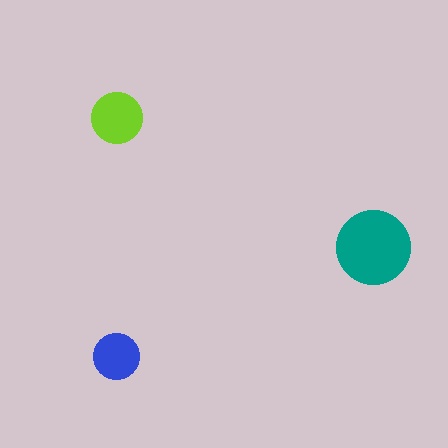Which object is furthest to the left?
The lime circle is leftmost.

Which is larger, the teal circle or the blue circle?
The teal one.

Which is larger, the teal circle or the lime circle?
The teal one.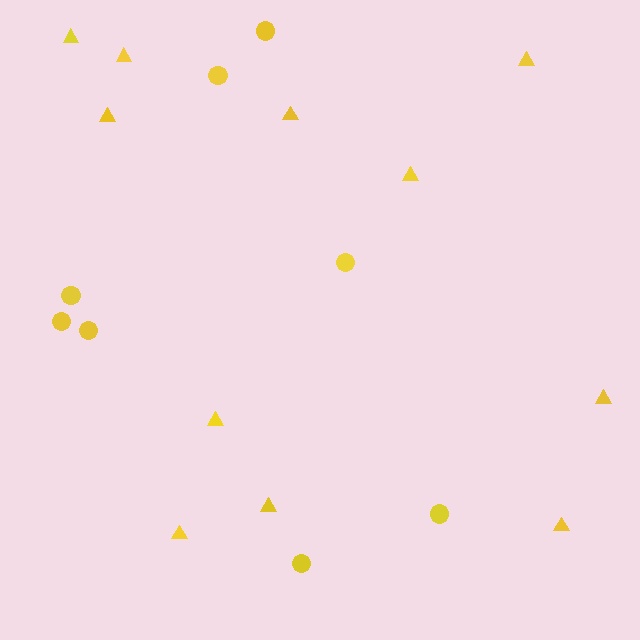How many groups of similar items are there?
There are 2 groups: one group of triangles (11) and one group of circles (8).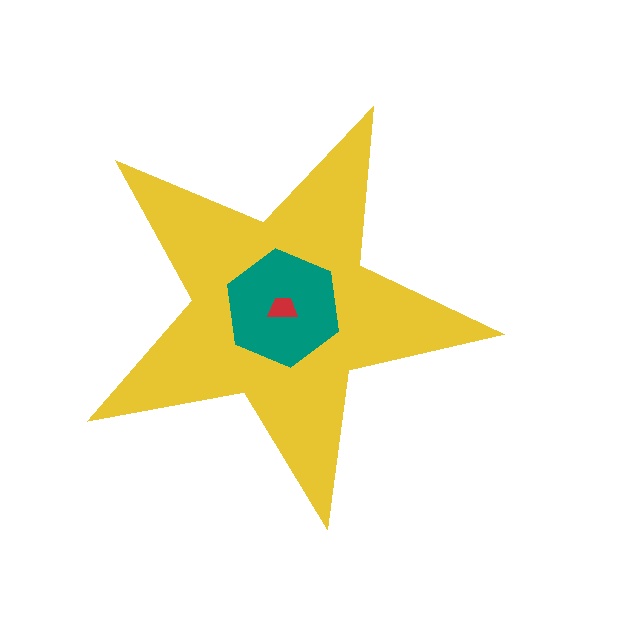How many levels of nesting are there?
3.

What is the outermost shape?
The yellow star.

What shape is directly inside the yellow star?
The teal hexagon.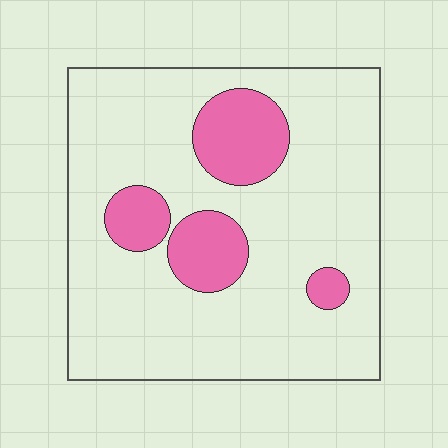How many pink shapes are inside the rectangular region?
4.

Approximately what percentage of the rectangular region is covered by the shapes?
Approximately 20%.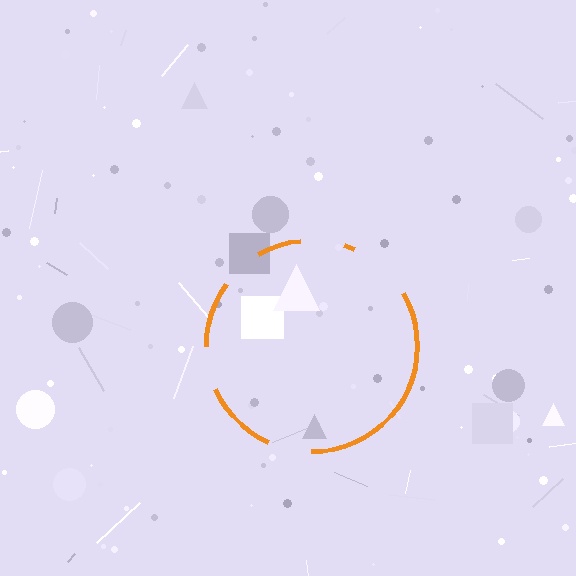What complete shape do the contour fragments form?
The contour fragments form a circle.